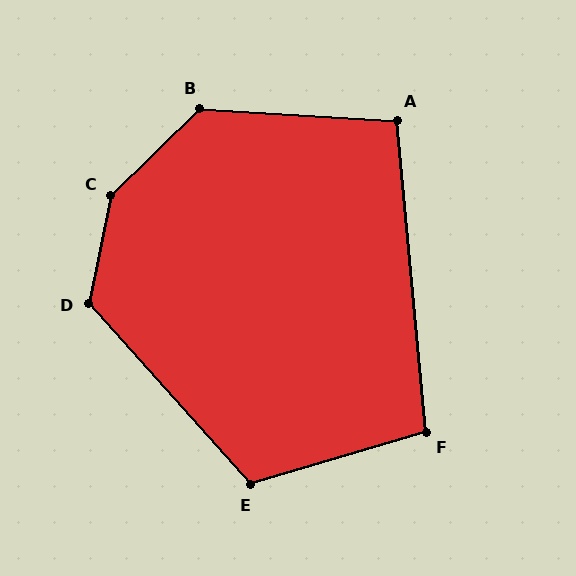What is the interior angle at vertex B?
Approximately 132 degrees (obtuse).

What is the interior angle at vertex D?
Approximately 127 degrees (obtuse).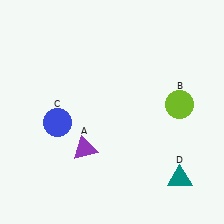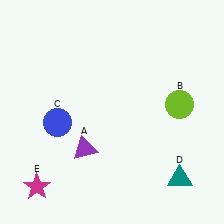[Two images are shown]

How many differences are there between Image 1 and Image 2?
There is 1 difference between the two images.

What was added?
A magenta star (E) was added in Image 2.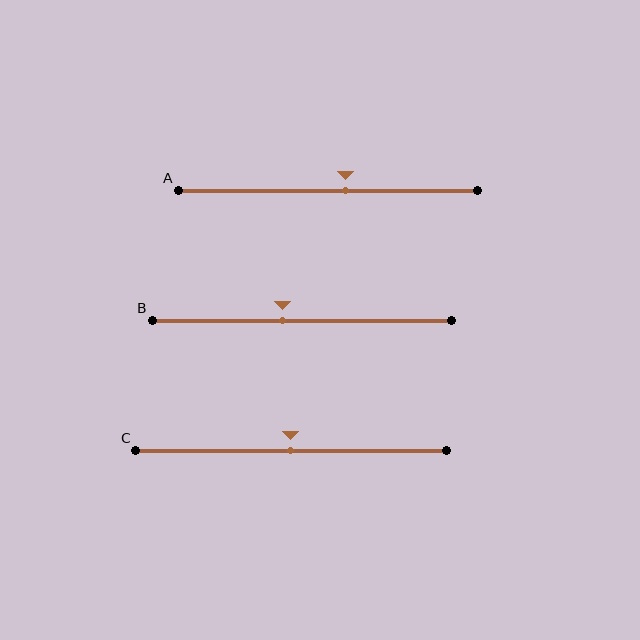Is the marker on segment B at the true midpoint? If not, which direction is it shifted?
No, the marker on segment B is shifted to the left by about 6% of the segment length.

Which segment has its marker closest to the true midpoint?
Segment C has its marker closest to the true midpoint.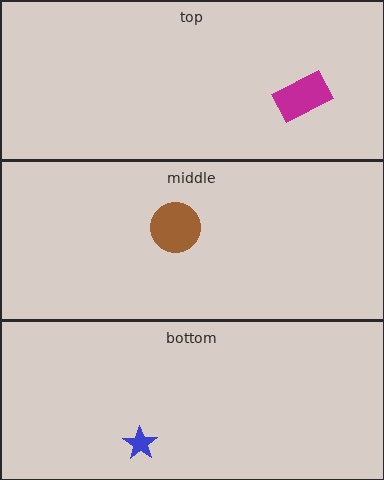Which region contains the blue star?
The bottom region.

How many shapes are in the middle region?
1.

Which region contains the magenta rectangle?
The top region.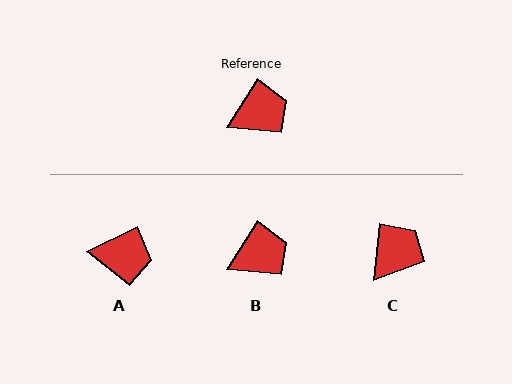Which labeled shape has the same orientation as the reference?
B.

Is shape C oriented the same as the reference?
No, it is off by about 27 degrees.